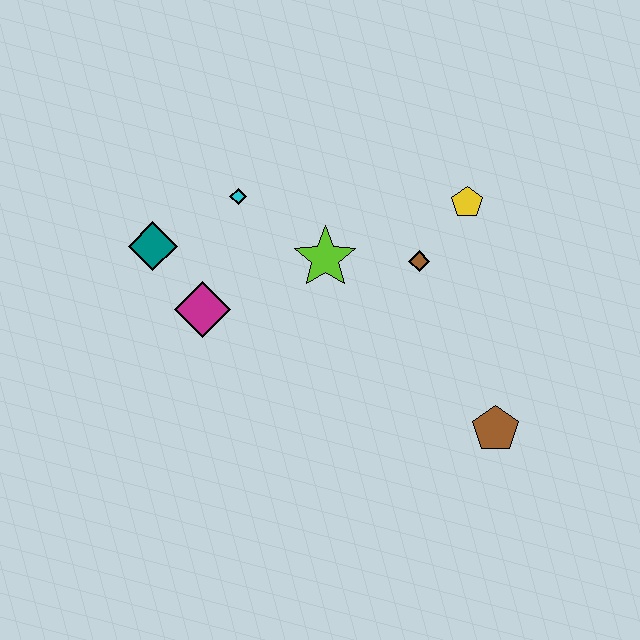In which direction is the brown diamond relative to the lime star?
The brown diamond is to the right of the lime star.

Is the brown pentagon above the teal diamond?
No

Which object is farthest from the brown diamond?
The teal diamond is farthest from the brown diamond.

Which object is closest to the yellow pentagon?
The brown diamond is closest to the yellow pentagon.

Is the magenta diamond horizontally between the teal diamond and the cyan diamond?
Yes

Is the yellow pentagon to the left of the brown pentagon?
Yes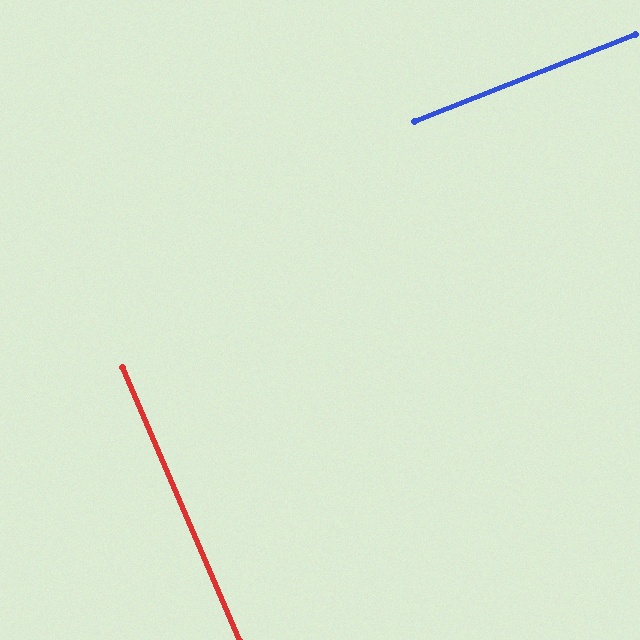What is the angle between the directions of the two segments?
Approximately 88 degrees.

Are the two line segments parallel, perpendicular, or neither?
Perpendicular — they meet at approximately 88°.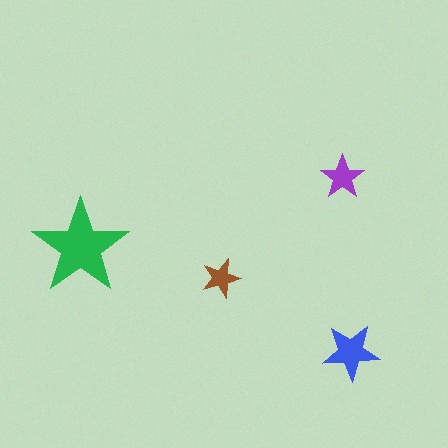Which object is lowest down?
The blue star is bottommost.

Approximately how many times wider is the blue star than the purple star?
About 1.5 times wider.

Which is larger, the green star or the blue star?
The green one.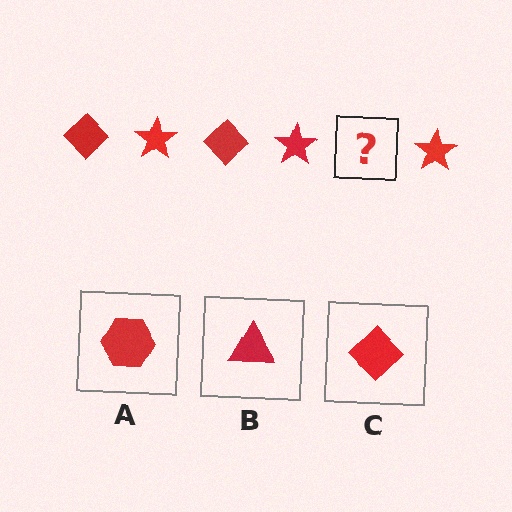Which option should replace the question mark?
Option C.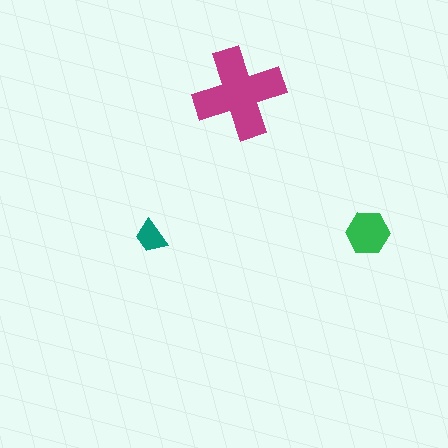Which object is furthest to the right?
The green hexagon is rightmost.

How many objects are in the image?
There are 3 objects in the image.